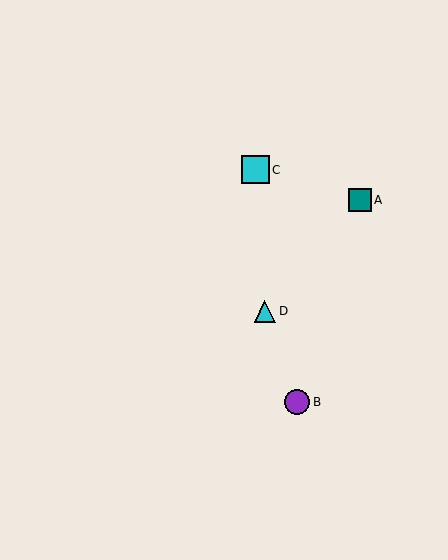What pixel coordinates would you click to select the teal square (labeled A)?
Click at (360, 200) to select the teal square A.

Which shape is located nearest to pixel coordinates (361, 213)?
The teal square (labeled A) at (360, 200) is nearest to that location.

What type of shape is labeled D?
Shape D is a cyan triangle.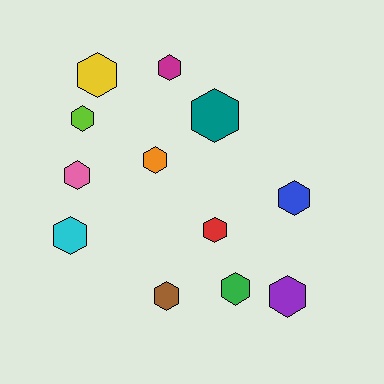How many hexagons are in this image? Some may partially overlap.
There are 12 hexagons.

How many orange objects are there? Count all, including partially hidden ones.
There is 1 orange object.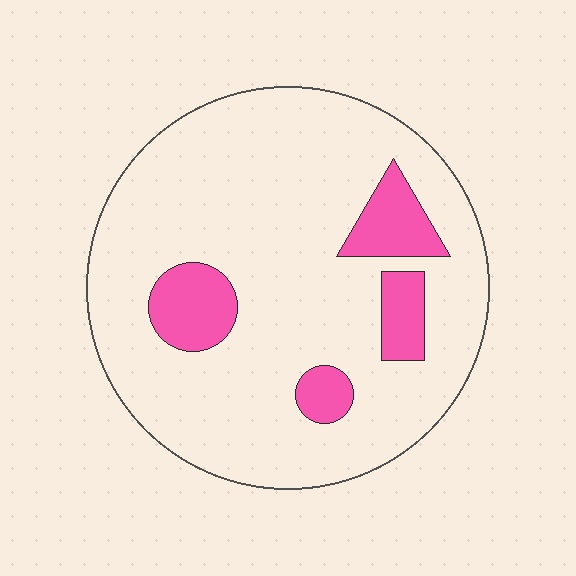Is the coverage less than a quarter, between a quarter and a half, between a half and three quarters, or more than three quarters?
Less than a quarter.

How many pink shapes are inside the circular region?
4.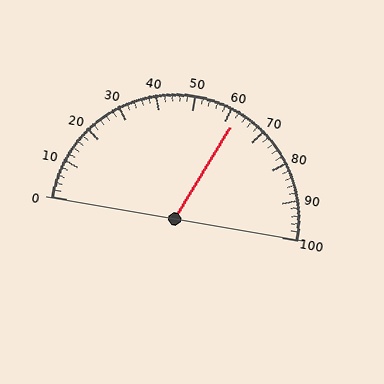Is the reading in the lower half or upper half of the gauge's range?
The reading is in the upper half of the range (0 to 100).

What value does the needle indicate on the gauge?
The needle indicates approximately 62.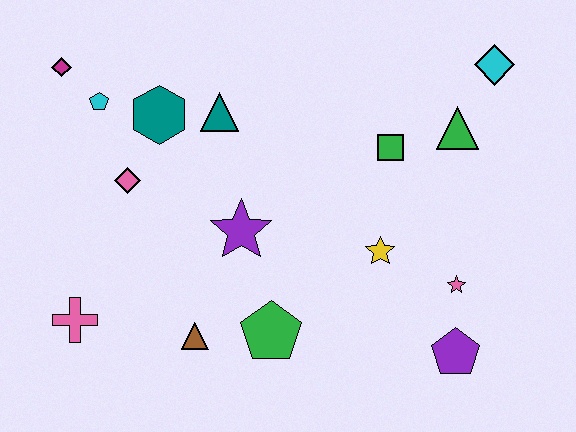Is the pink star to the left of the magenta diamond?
No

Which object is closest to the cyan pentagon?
The magenta diamond is closest to the cyan pentagon.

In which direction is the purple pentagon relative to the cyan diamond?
The purple pentagon is below the cyan diamond.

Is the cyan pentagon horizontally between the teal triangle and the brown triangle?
No